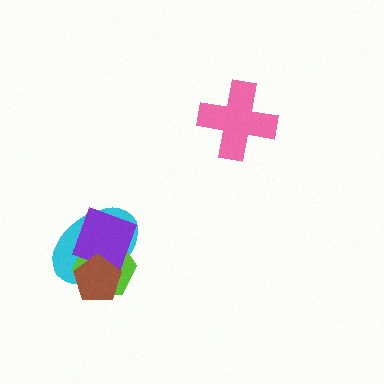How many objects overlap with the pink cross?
0 objects overlap with the pink cross.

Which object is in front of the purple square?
The brown pentagon is in front of the purple square.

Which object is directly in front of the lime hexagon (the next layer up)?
The purple square is directly in front of the lime hexagon.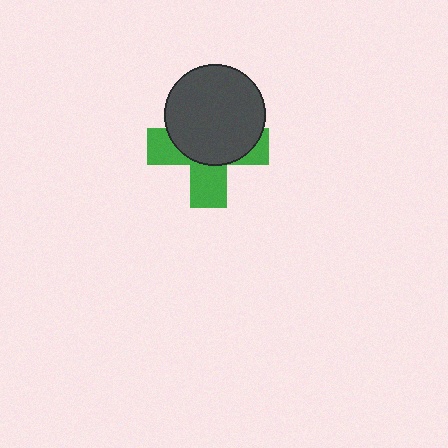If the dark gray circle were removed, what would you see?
You would see the complete green cross.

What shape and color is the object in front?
The object in front is a dark gray circle.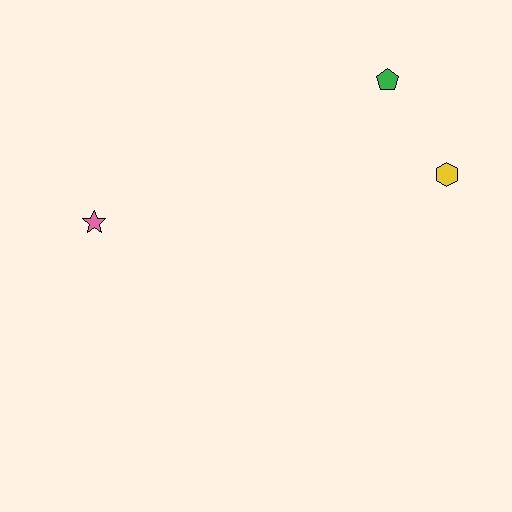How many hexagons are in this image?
There is 1 hexagon.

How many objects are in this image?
There are 3 objects.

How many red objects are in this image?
There are no red objects.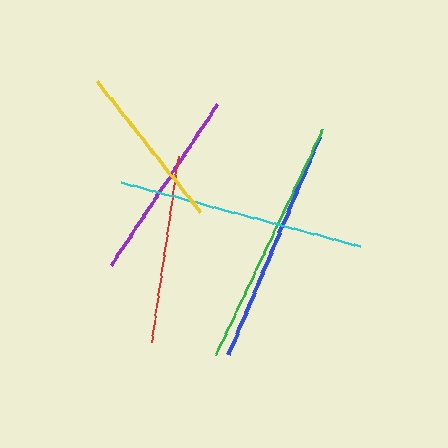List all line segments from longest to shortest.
From longest to shortest: green, cyan, blue, purple, red, yellow.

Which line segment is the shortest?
The yellow line is the shortest at approximately 167 pixels.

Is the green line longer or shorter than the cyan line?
The green line is longer than the cyan line.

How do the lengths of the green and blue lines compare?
The green and blue lines are approximately the same length.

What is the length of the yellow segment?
The yellow segment is approximately 167 pixels long.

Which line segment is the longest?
The green line is the longest at approximately 250 pixels.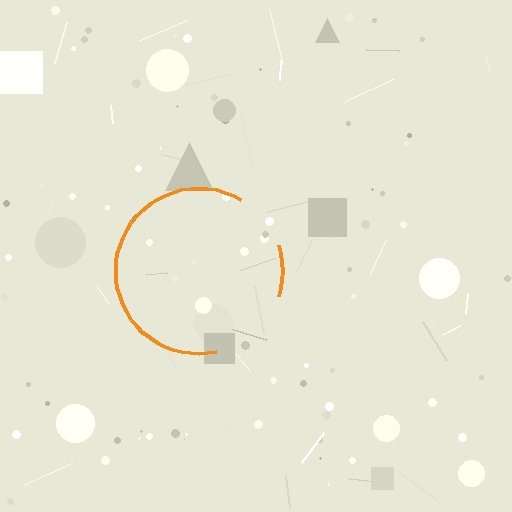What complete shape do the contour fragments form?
The contour fragments form a circle.